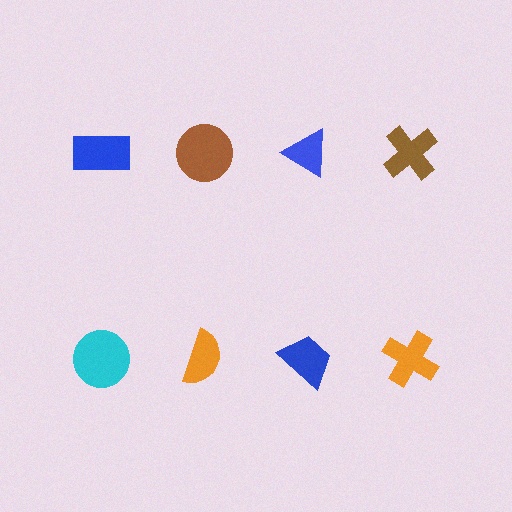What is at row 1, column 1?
A blue rectangle.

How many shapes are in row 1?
4 shapes.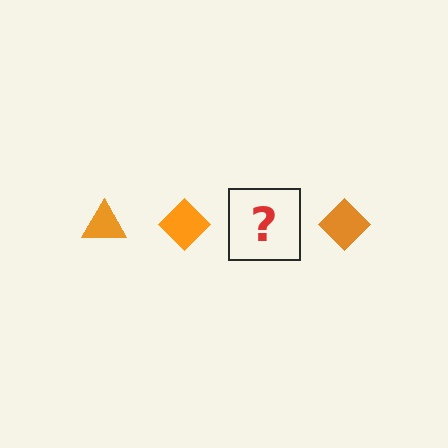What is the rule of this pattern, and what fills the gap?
The rule is that the pattern cycles through triangle, diamond shapes in orange. The gap should be filled with an orange triangle.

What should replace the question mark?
The question mark should be replaced with an orange triangle.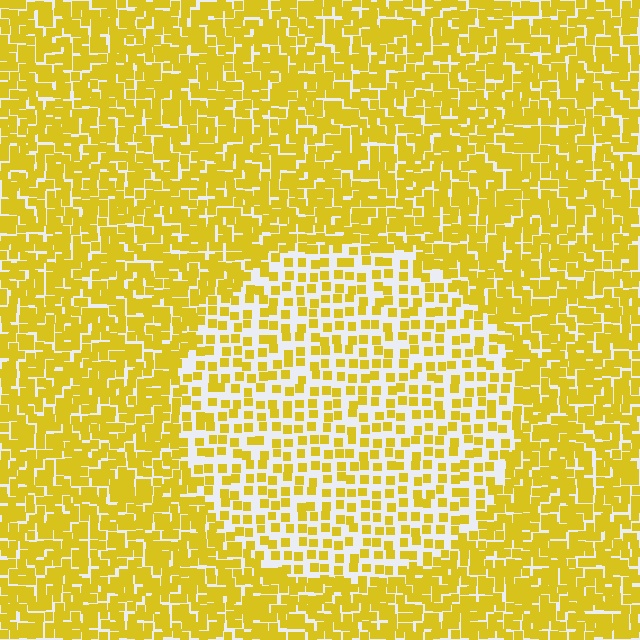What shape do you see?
I see a circle.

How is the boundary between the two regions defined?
The boundary is defined by a change in element density (approximately 2.0x ratio). All elements are the same color, size, and shape.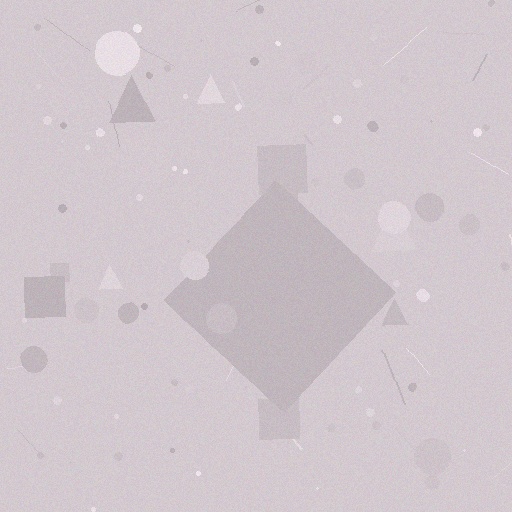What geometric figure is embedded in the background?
A diamond is embedded in the background.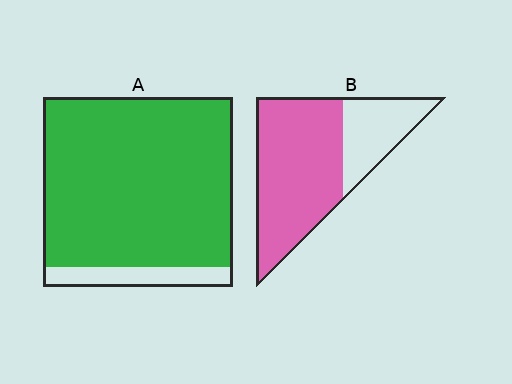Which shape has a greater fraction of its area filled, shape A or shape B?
Shape A.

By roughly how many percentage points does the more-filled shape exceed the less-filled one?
By roughly 20 percentage points (A over B).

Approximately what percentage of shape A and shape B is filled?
A is approximately 90% and B is approximately 70%.